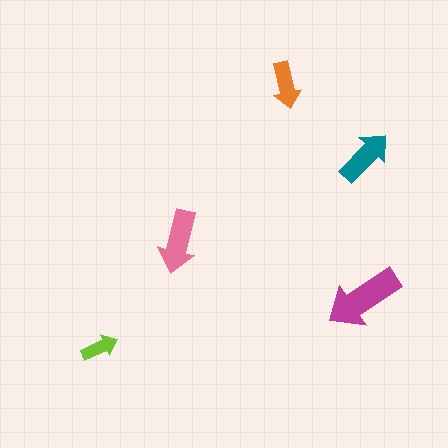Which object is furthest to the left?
The lime arrow is leftmost.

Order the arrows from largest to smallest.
the magenta one, the pink one, the teal one, the orange one, the lime one.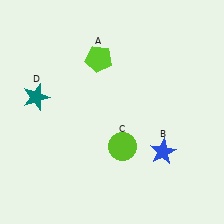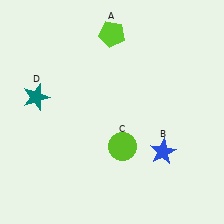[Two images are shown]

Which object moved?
The lime pentagon (A) moved up.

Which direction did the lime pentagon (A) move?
The lime pentagon (A) moved up.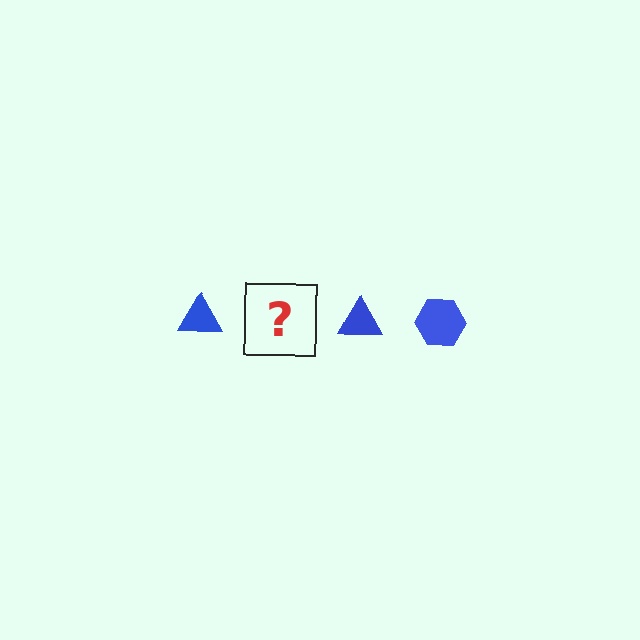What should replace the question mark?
The question mark should be replaced with a blue hexagon.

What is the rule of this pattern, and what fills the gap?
The rule is that the pattern cycles through triangle, hexagon shapes in blue. The gap should be filled with a blue hexagon.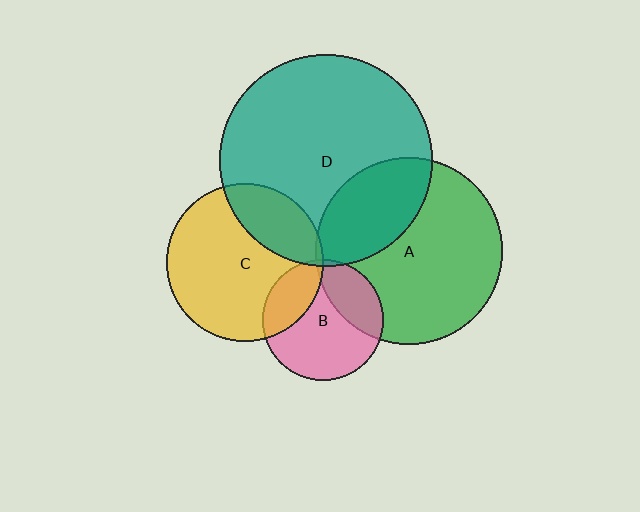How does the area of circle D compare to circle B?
Approximately 3.1 times.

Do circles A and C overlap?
Yes.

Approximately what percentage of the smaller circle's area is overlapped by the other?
Approximately 5%.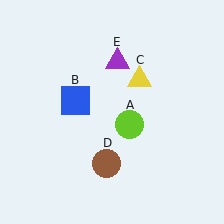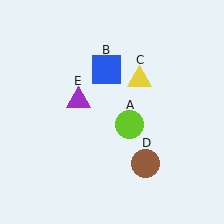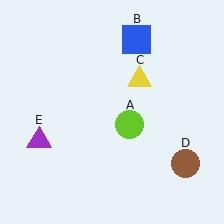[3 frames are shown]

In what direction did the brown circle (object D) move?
The brown circle (object D) moved right.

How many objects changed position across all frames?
3 objects changed position: blue square (object B), brown circle (object D), purple triangle (object E).